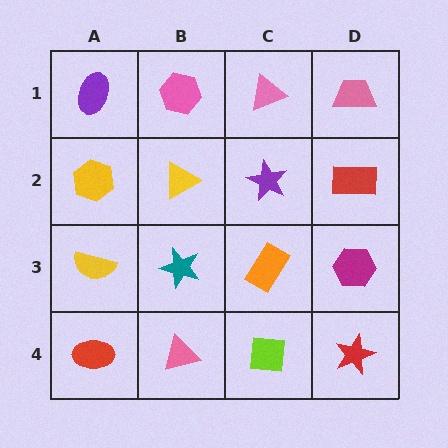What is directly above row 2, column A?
A purple ellipse.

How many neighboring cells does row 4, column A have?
2.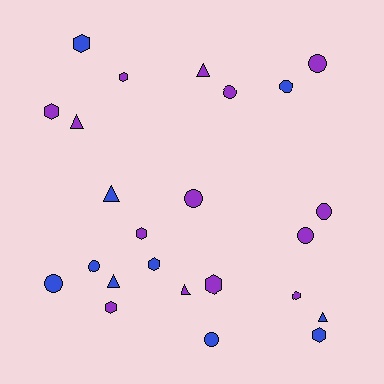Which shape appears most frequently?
Circle, with 9 objects.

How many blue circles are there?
There are 4 blue circles.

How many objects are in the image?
There are 24 objects.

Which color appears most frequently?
Purple, with 14 objects.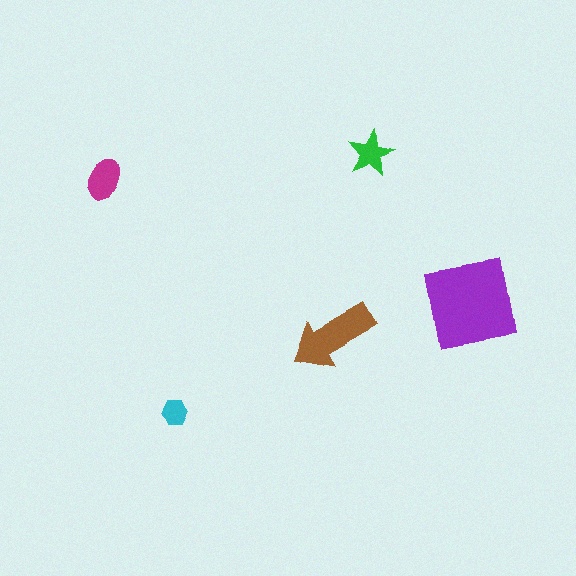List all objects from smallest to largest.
The cyan hexagon, the green star, the magenta ellipse, the brown arrow, the purple square.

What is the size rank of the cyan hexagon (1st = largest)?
5th.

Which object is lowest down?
The cyan hexagon is bottommost.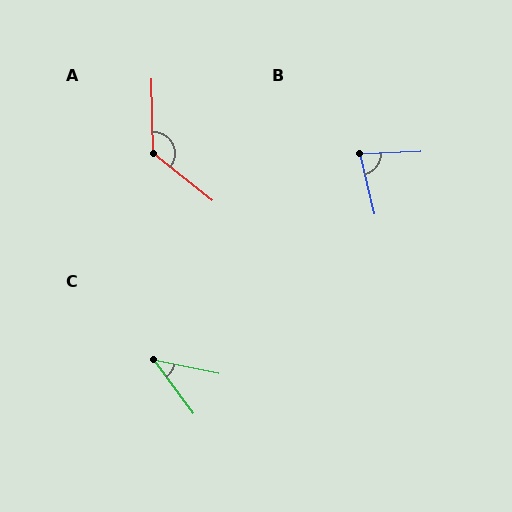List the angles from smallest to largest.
C (43°), B (79°), A (130°).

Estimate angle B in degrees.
Approximately 79 degrees.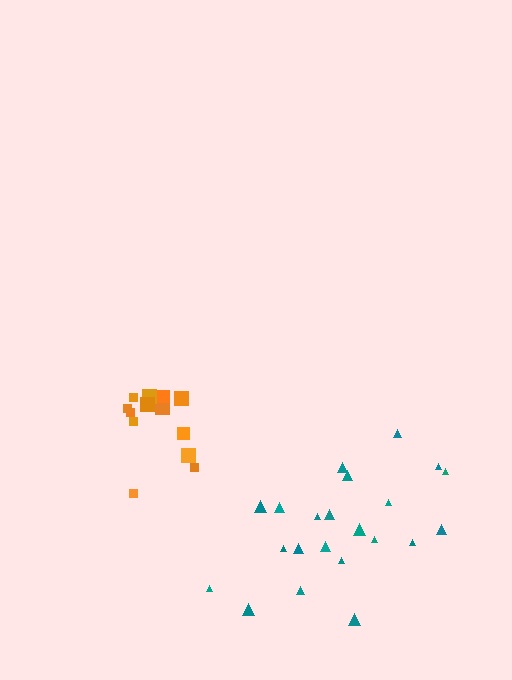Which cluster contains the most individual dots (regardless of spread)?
Teal (22).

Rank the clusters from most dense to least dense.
orange, teal.